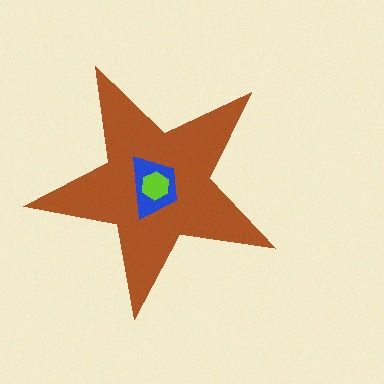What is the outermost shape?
The brown star.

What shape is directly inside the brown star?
The blue trapezoid.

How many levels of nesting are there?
3.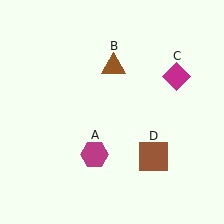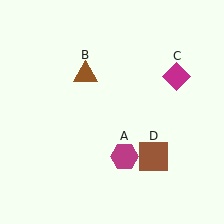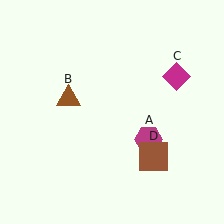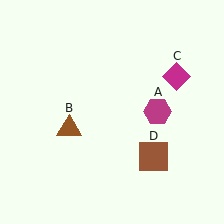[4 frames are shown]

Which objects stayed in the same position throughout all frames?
Magenta diamond (object C) and brown square (object D) remained stationary.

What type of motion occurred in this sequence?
The magenta hexagon (object A), brown triangle (object B) rotated counterclockwise around the center of the scene.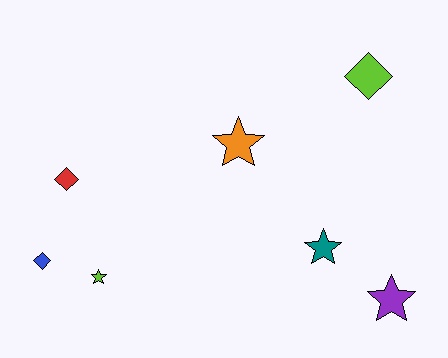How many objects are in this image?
There are 7 objects.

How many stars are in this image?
There are 4 stars.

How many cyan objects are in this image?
There are no cyan objects.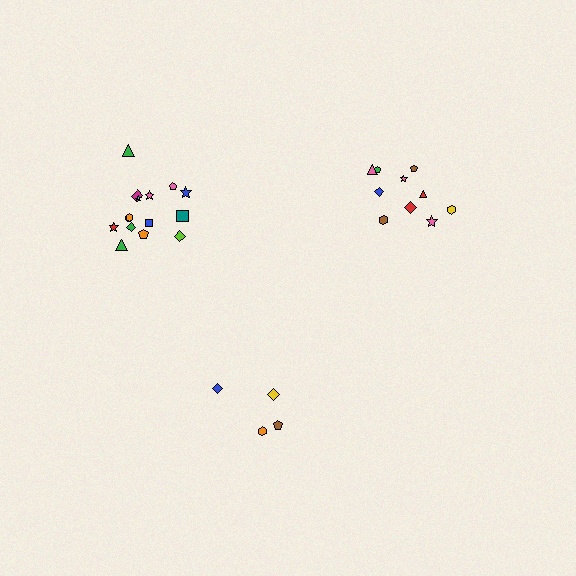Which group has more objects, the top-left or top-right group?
The top-left group.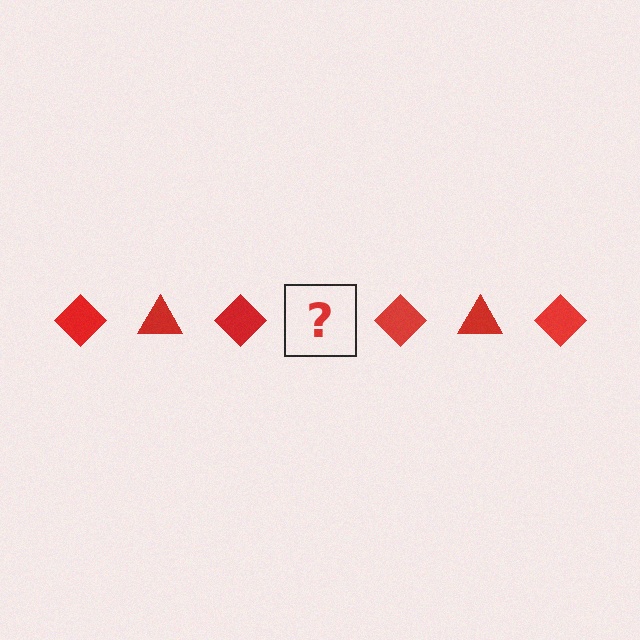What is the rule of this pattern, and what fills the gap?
The rule is that the pattern cycles through diamond, triangle shapes in red. The gap should be filled with a red triangle.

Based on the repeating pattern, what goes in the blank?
The blank should be a red triangle.